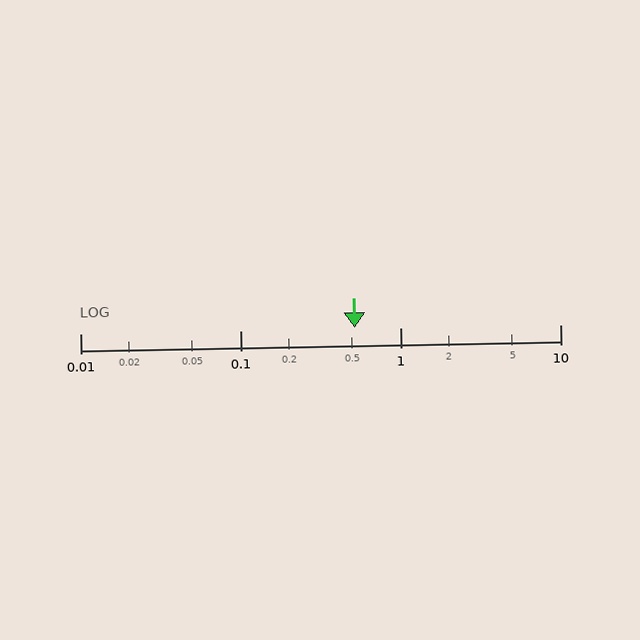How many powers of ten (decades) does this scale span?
The scale spans 3 decades, from 0.01 to 10.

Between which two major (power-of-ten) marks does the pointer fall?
The pointer is between 0.1 and 1.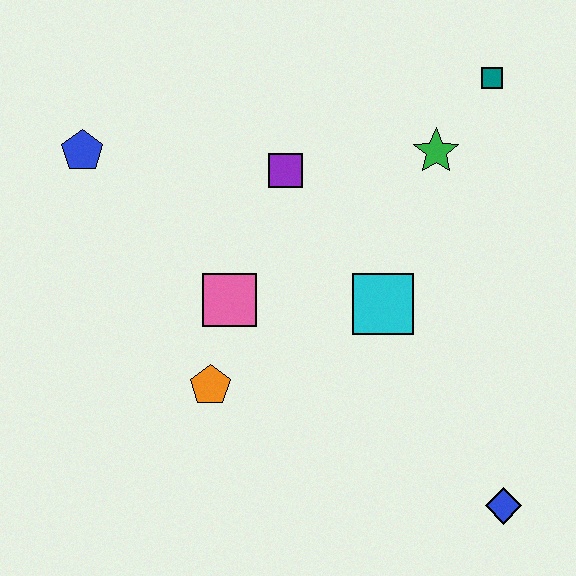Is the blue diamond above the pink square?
No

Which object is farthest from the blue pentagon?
The blue diamond is farthest from the blue pentagon.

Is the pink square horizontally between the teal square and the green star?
No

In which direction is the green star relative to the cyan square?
The green star is above the cyan square.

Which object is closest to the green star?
The teal square is closest to the green star.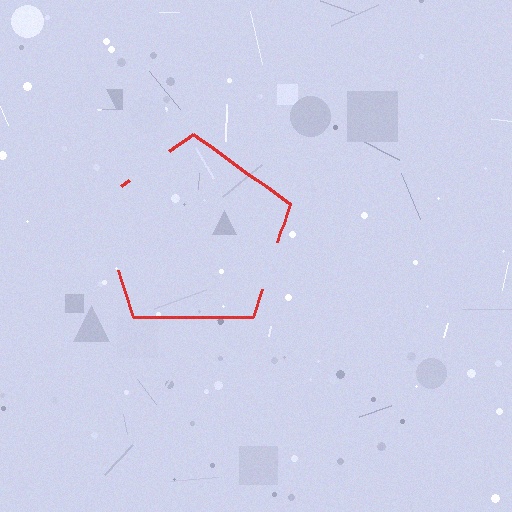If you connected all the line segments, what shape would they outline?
They would outline a pentagon.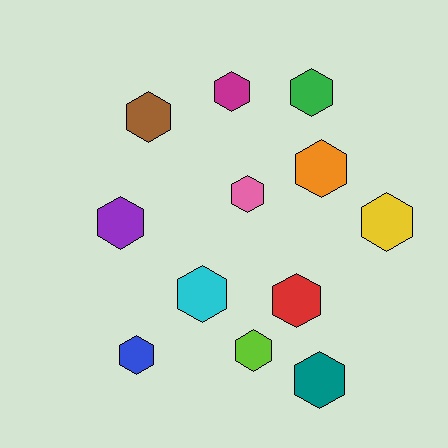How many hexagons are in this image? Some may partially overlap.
There are 12 hexagons.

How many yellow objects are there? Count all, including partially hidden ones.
There is 1 yellow object.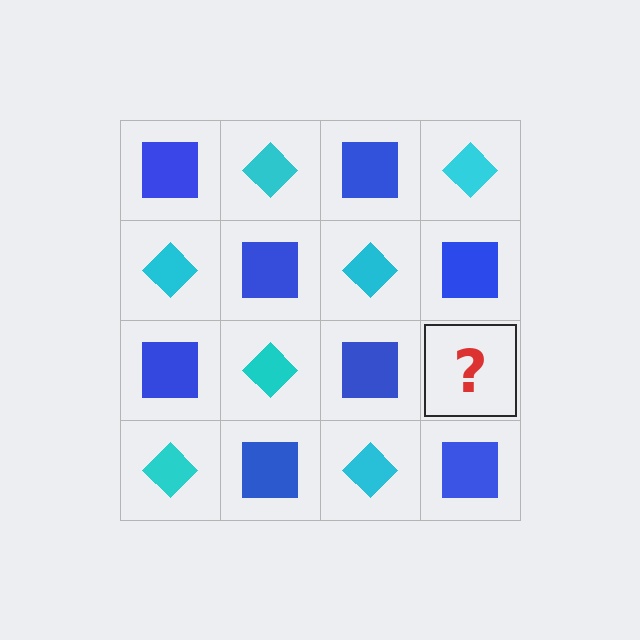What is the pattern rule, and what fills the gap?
The rule is that it alternates blue square and cyan diamond in a checkerboard pattern. The gap should be filled with a cyan diamond.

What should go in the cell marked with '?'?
The missing cell should contain a cyan diamond.